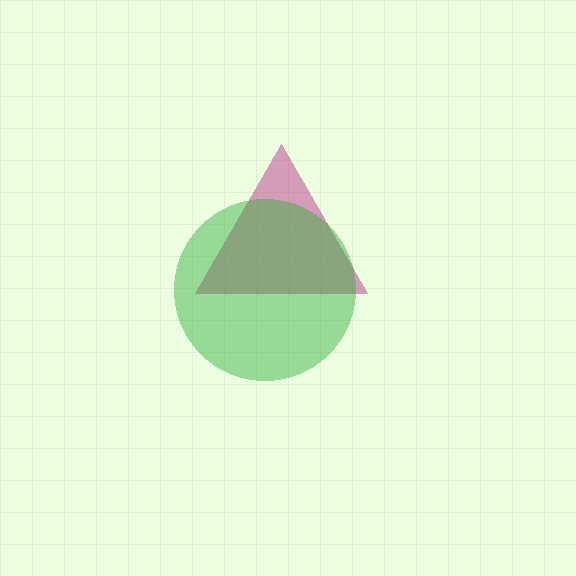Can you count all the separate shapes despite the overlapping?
Yes, there are 2 separate shapes.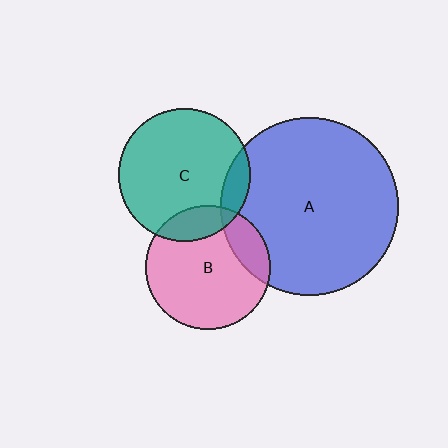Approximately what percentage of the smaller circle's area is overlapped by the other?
Approximately 15%.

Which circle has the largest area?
Circle A (blue).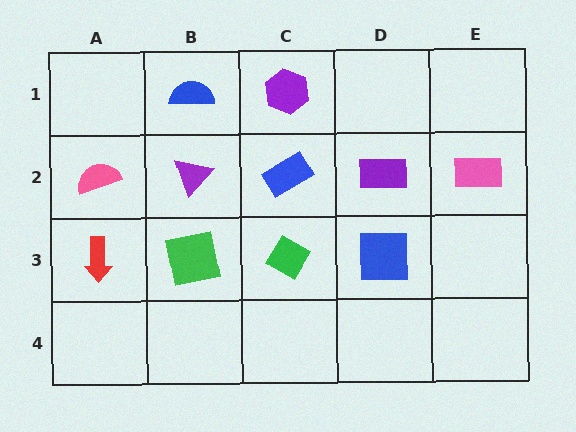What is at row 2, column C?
A blue rectangle.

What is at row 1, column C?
A purple hexagon.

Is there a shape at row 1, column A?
No, that cell is empty.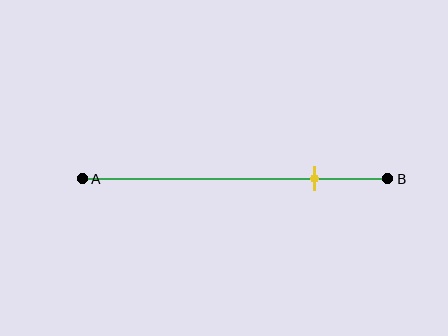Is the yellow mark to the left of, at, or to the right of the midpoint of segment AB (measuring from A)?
The yellow mark is to the right of the midpoint of segment AB.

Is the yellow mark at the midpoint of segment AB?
No, the mark is at about 75% from A, not at the 50% midpoint.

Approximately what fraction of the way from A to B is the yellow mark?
The yellow mark is approximately 75% of the way from A to B.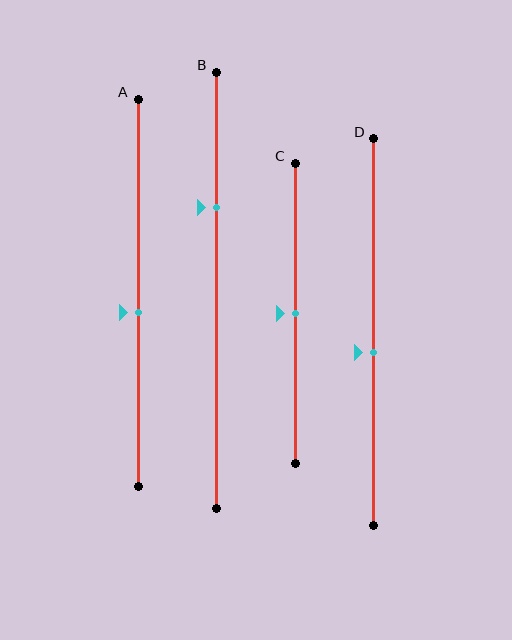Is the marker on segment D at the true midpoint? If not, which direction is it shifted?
No, the marker on segment D is shifted downward by about 5% of the segment length.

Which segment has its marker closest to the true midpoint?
Segment C has its marker closest to the true midpoint.